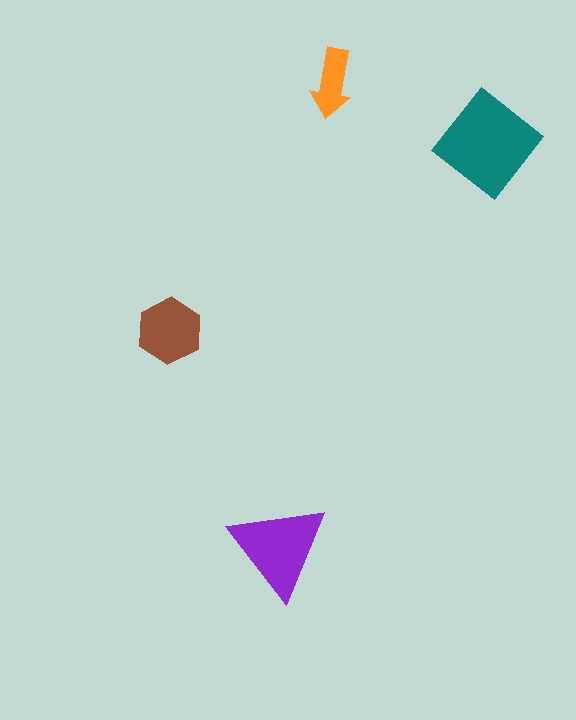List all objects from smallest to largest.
The orange arrow, the brown hexagon, the purple triangle, the teal diamond.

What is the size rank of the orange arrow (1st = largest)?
4th.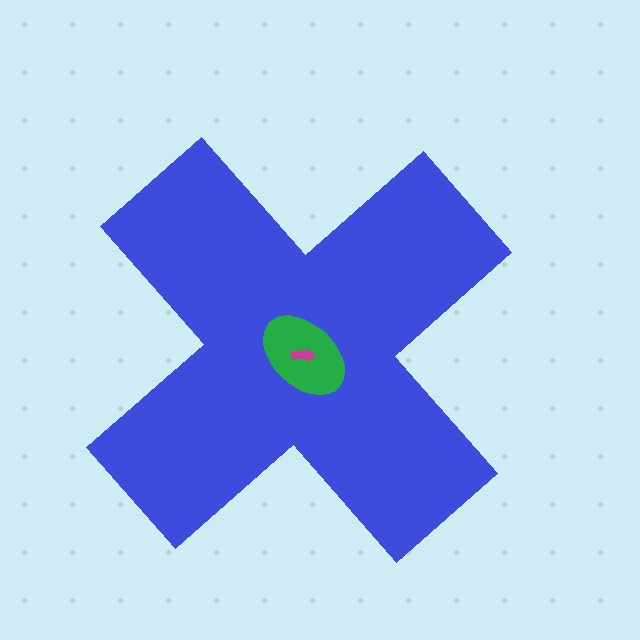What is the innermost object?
The magenta arrow.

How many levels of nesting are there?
3.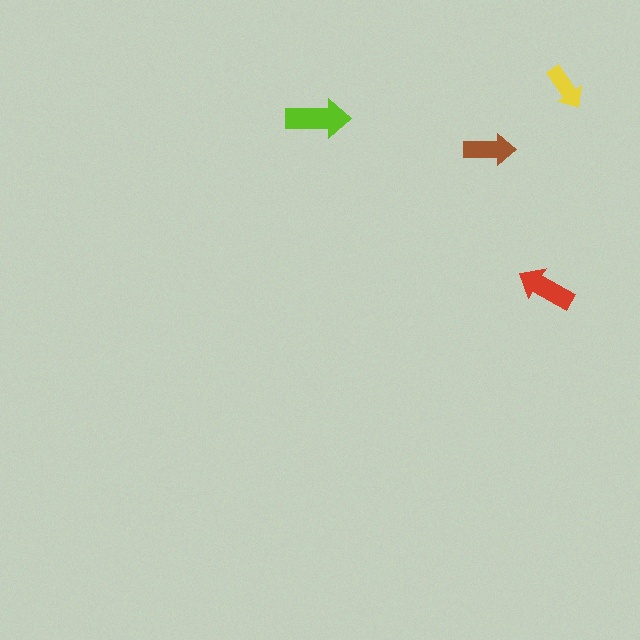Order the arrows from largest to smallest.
the lime one, the red one, the brown one, the yellow one.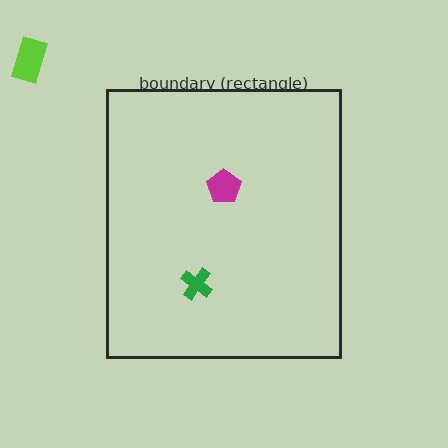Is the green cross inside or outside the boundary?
Inside.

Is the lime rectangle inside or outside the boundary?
Outside.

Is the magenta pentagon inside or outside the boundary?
Inside.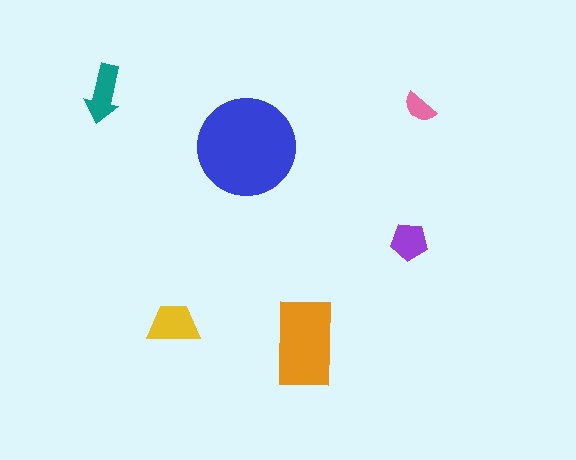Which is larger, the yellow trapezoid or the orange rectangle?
The orange rectangle.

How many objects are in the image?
There are 6 objects in the image.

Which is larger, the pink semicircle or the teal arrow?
The teal arrow.